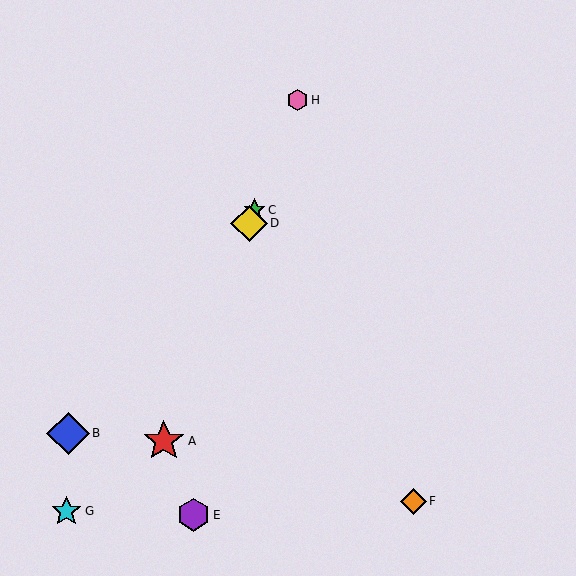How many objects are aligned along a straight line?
4 objects (A, C, D, H) are aligned along a straight line.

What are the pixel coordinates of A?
Object A is at (164, 441).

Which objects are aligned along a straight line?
Objects A, C, D, H are aligned along a straight line.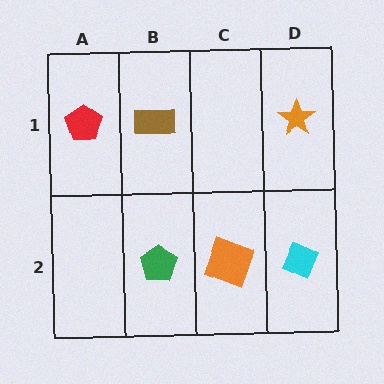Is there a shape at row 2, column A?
No, that cell is empty.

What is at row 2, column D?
A cyan diamond.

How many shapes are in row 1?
3 shapes.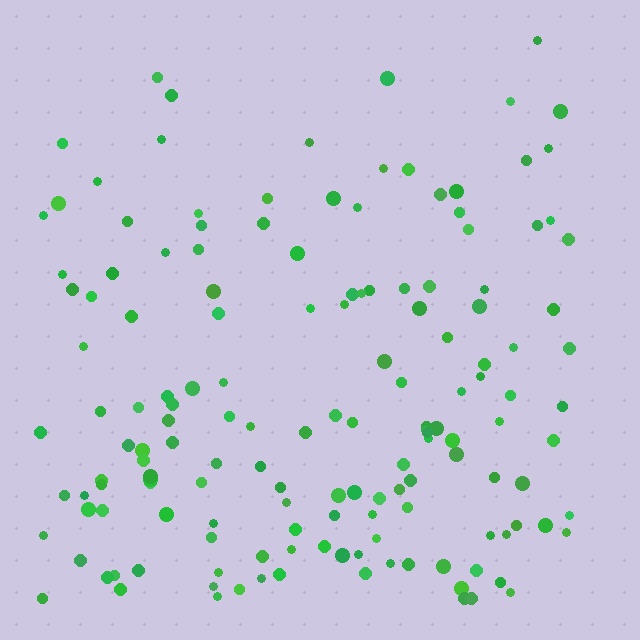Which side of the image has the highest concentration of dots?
The bottom.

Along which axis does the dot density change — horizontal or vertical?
Vertical.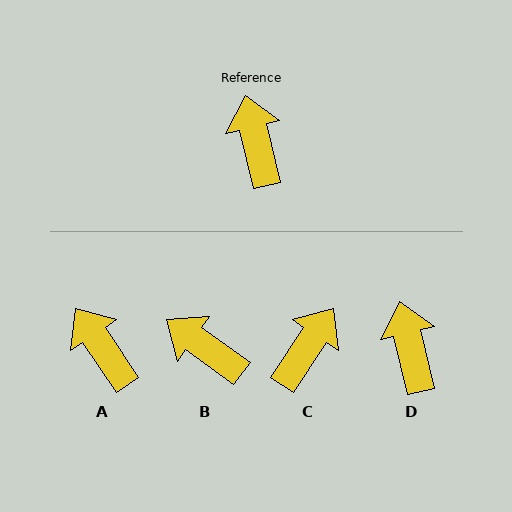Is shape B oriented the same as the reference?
No, it is off by about 41 degrees.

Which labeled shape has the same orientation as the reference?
D.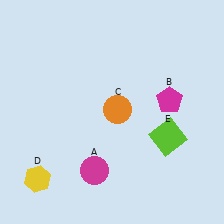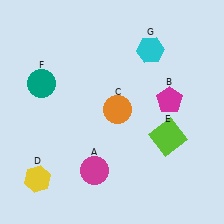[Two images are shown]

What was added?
A teal circle (F), a cyan hexagon (G) were added in Image 2.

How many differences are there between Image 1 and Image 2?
There are 2 differences between the two images.